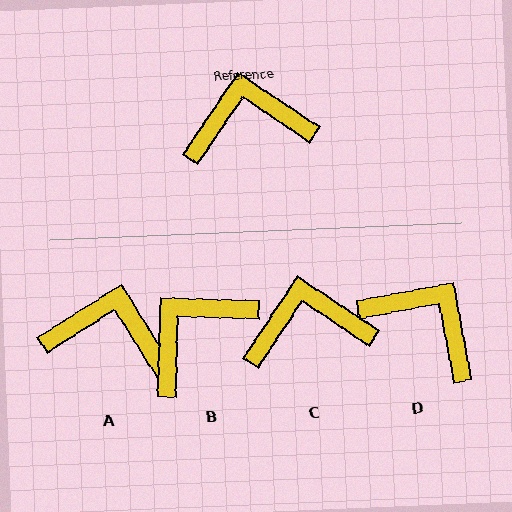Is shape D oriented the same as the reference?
No, it is off by about 45 degrees.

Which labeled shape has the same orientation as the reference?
C.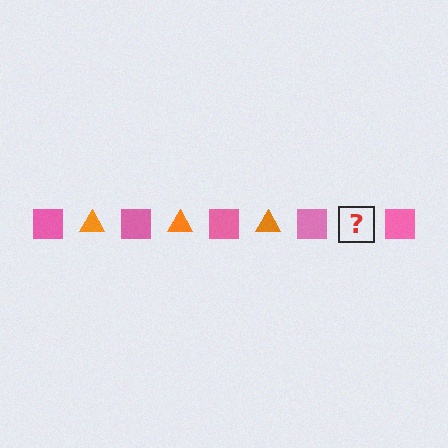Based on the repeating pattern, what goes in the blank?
The blank should be an orange triangle.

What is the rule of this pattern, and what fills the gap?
The rule is that the pattern alternates between pink square and orange triangle. The gap should be filled with an orange triangle.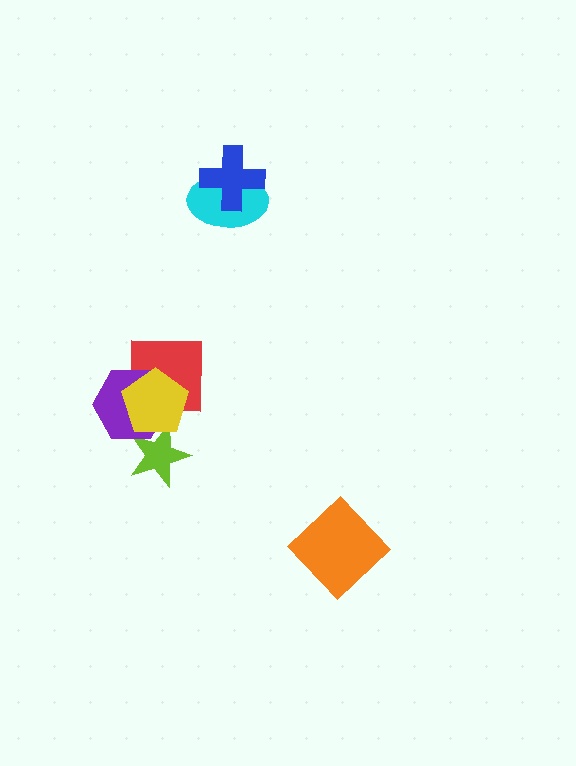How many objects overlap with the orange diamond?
0 objects overlap with the orange diamond.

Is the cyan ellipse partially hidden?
Yes, it is partially covered by another shape.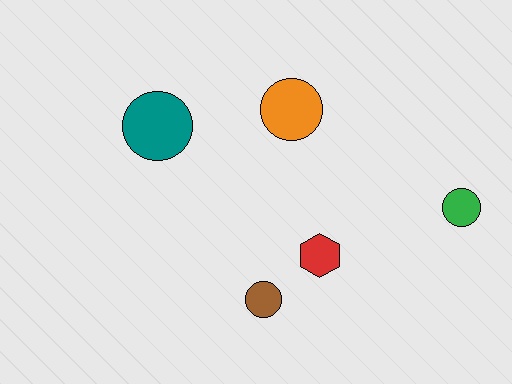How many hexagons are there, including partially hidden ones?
There is 1 hexagon.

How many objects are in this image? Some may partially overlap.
There are 5 objects.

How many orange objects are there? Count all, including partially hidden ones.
There is 1 orange object.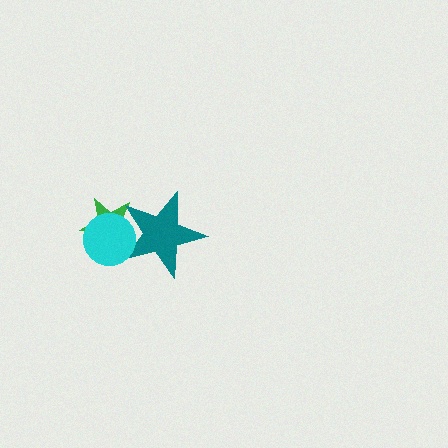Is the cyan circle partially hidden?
No, no other shape covers it.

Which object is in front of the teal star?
The cyan circle is in front of the teal star.